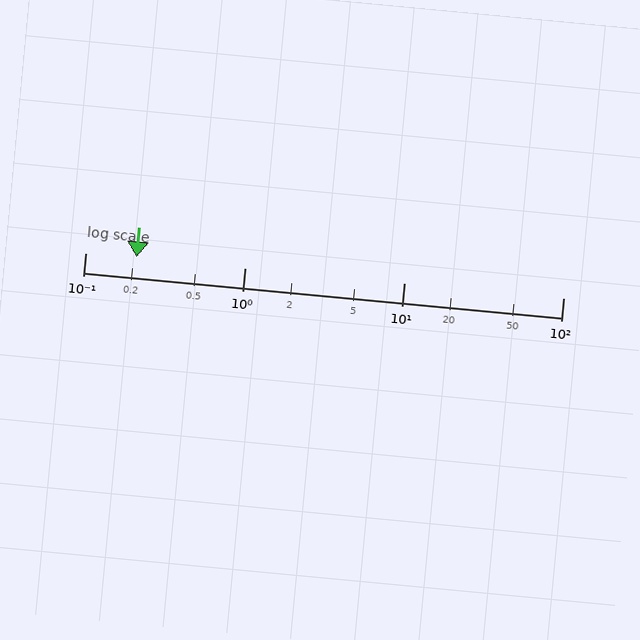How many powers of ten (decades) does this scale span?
The scale spans 3 decades, from 0.1 to 100.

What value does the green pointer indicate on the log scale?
The pointer indicates approximately 0.21.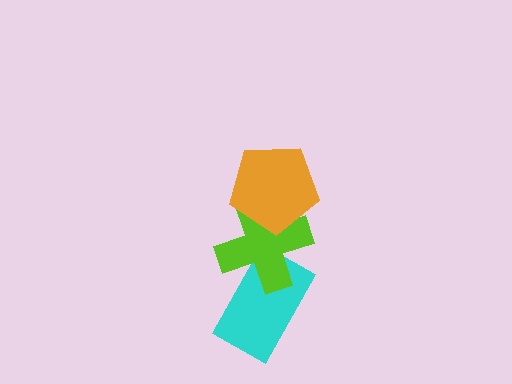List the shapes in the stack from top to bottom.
From top to bottom: the orange pentagon, the lime cross, the cyan rectangle.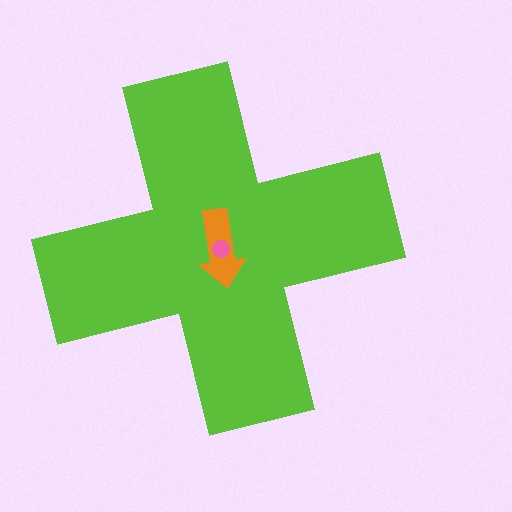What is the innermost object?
The pink circle.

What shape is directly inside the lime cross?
The orange arrow.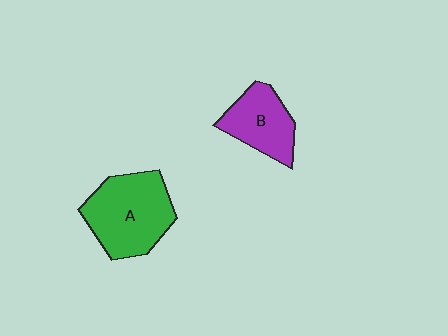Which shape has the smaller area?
Shape B (purple).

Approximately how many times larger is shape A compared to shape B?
Approximately 1.5 times.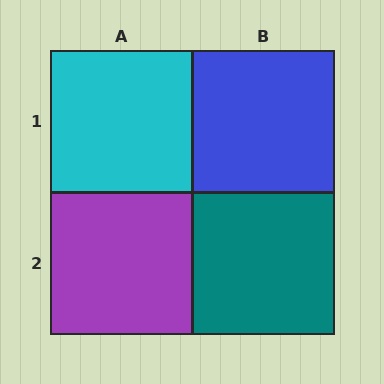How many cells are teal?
1 cell is teal.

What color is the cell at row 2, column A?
Purple.